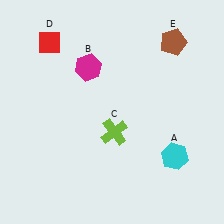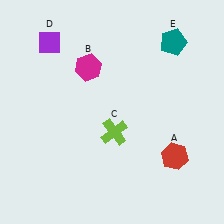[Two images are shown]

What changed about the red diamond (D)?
In Image 1, D is red. In Image 2, it changed to purple.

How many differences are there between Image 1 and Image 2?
There are 3 differences between the two images.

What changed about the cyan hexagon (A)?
In Image 1, A is cyan. In Image 2, it changed to red.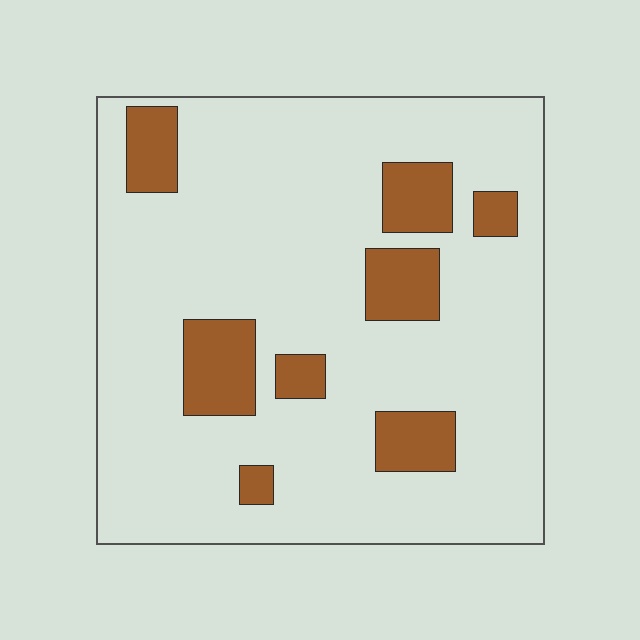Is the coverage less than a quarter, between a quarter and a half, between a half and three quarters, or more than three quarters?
Less than a quarter.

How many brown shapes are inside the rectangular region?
8.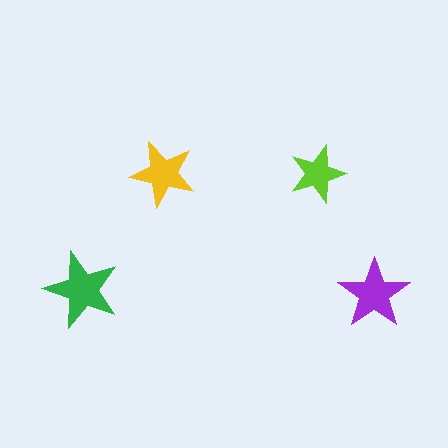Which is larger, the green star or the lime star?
The green one.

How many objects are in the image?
There are 4 objects in the image.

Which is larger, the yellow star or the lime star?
The yellow one.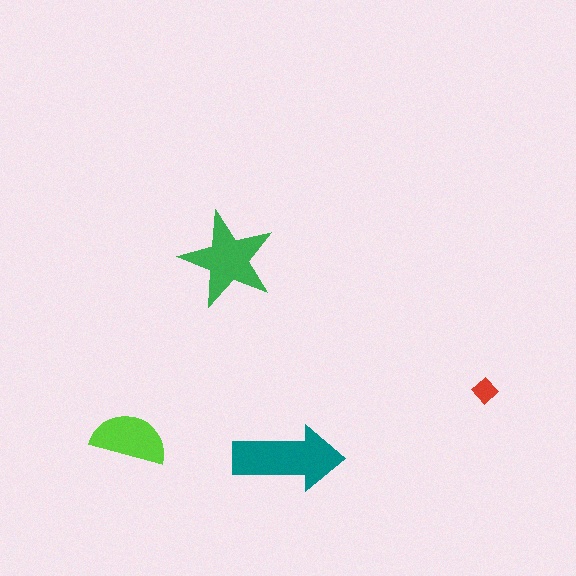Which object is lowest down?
The teal arrow is bottommost.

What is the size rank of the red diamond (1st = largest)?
4th.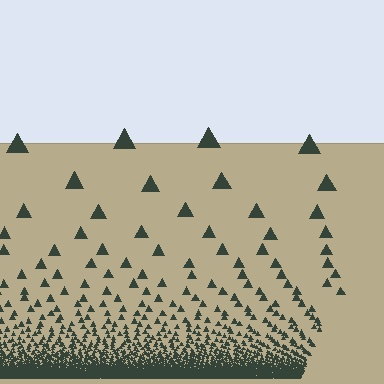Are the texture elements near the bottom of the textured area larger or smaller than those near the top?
Smaller. The gradient is inverted — elements near the bottom are smaller and denser.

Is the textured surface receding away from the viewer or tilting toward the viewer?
The surface appears to tilt toward the viewer. Texture elements get larger and sparser toward the top.